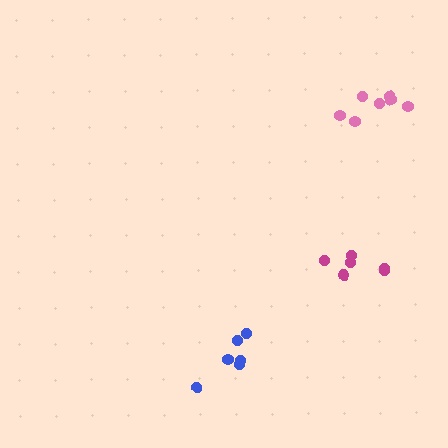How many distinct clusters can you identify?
There are 3 distinct clusters.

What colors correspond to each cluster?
The clusters are colored: blue, pink, magenta.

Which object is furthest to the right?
The pink cluster is rightmost.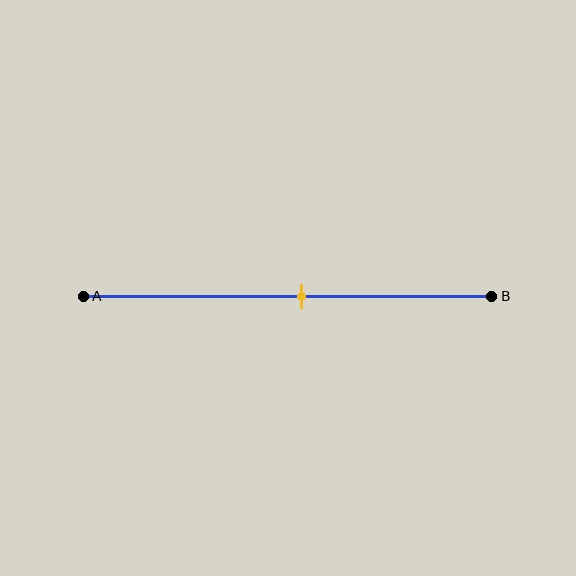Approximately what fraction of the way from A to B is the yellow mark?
The yellow mark is approximately 55% of the way from A to B.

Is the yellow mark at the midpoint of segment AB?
No, the mark is at about 55% from A, not at the 50% midpoint.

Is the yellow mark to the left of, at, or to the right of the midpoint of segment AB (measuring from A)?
The yellow mark is to the right of the midpoint of segment AB.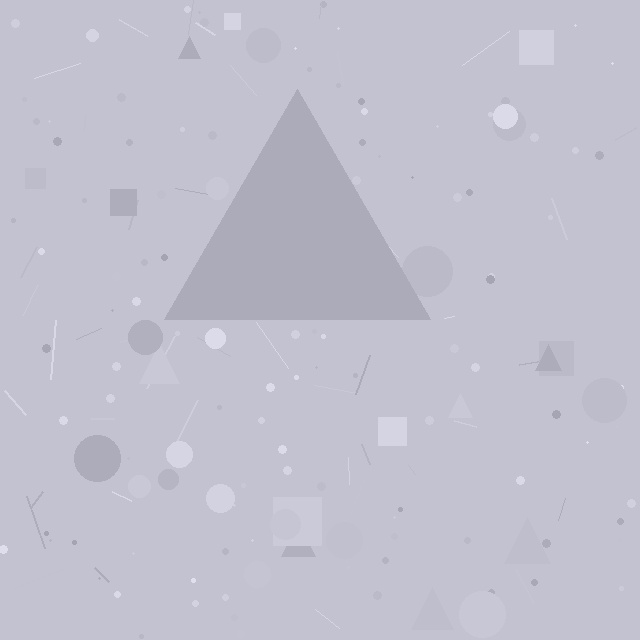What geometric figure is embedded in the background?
A triangle is embedded in the background.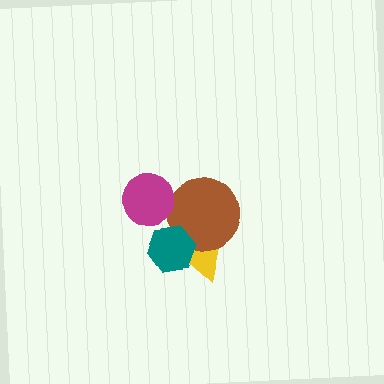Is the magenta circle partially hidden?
No, no other shape covers it.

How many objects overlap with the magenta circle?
0 objects overlap with the magenta circle.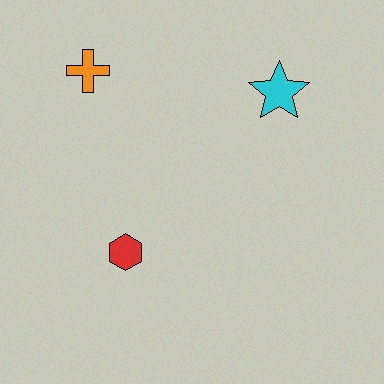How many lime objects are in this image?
There are no lime objects.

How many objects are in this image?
There are 3 objects.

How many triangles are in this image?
There are no triangles.